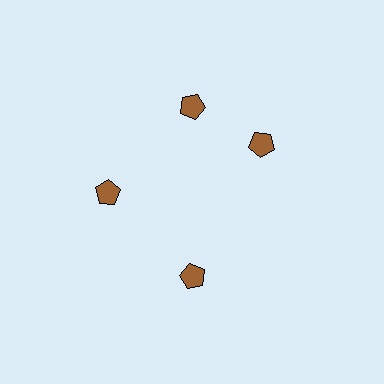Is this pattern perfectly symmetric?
No. The 4 brown pentagons are arranged in a ring, but one element near the 3 o'clock position is rotated out of alignment along the ring, breaking the 4-fold rotational symmetry.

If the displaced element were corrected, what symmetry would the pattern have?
It would have 4-fold rotational symmetry — the pattern would map onto itself every 90 degrees.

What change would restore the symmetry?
The symmetry would be restored by rotating it back into even spacing with its neighbors so that all 4 pentagons sit at equal angles and equal distance from the center.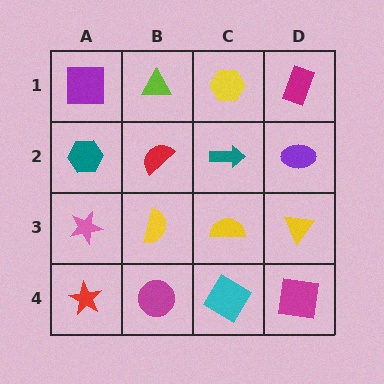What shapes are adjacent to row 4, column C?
A yellow semicircle (row 3, column C), a magenta circle (row 4, column B), a magenta square (row 4, column D).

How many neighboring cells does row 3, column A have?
3.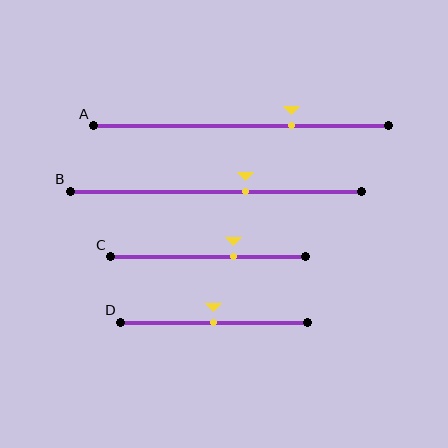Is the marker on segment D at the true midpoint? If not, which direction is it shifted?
Yes, the marker on segment D is at the true midpoint.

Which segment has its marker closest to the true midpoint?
Segment D has its marker closest to the true midpoint.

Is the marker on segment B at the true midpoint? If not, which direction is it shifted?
No, the marker on segment B is shifted to the right by about 10% of the segment length.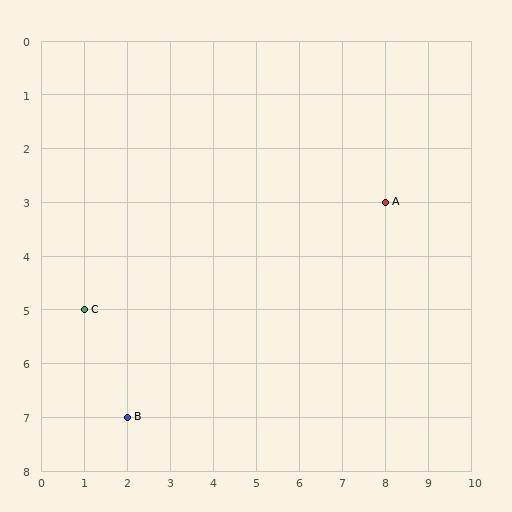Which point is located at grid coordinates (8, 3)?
Point A is at (8, 3).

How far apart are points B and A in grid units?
Points B and A are 6 columns and 4 rows apart (about 7.2 grid units diagonally).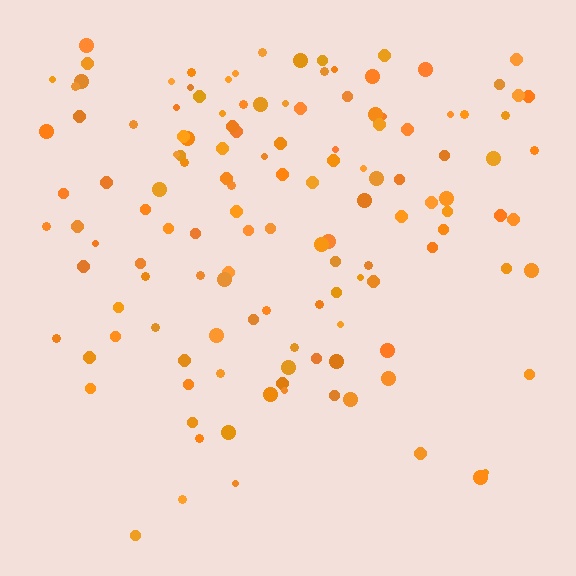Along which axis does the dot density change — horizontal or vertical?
Vertical.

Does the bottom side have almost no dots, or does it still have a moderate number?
Still a moderate number, just noticeably fewer than the top.